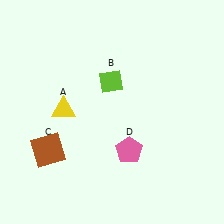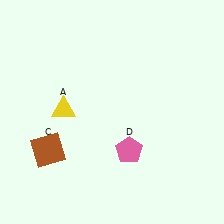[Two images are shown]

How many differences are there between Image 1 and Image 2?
There is 1 difference between the two images.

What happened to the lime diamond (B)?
The lime diamond (B) was removed in Image 2. It was in the top-left area of Image 1.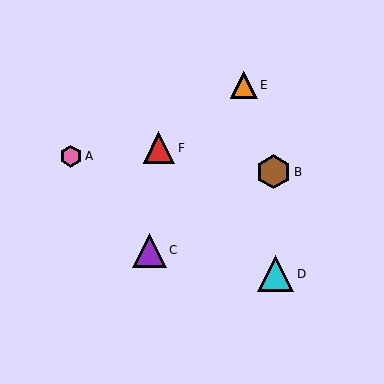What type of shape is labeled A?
Shape A is a pink hexagon.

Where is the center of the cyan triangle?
The center of the cyan triangle is at (276, 274).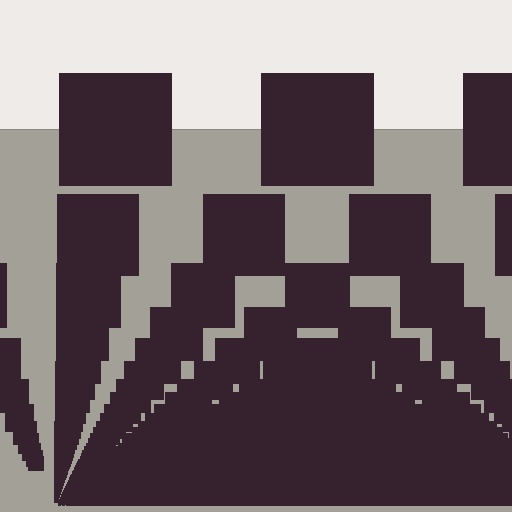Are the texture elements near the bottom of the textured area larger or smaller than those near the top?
Smaller. The gradient is inverted — elements near the bottom are smaller and denser.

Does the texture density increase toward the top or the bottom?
Density increases toward the bottom.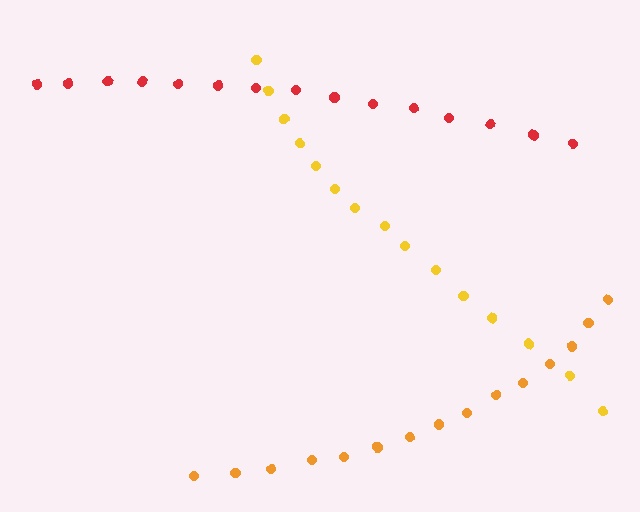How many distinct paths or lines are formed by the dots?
There are 3 distinct paths.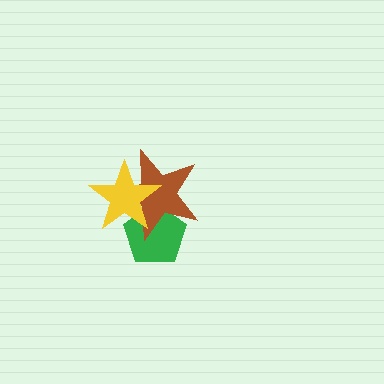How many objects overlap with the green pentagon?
2 objects overlap with the green pentagon.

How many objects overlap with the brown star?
2 objects overlap with the brown star.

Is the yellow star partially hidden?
No, no other shape covers it.